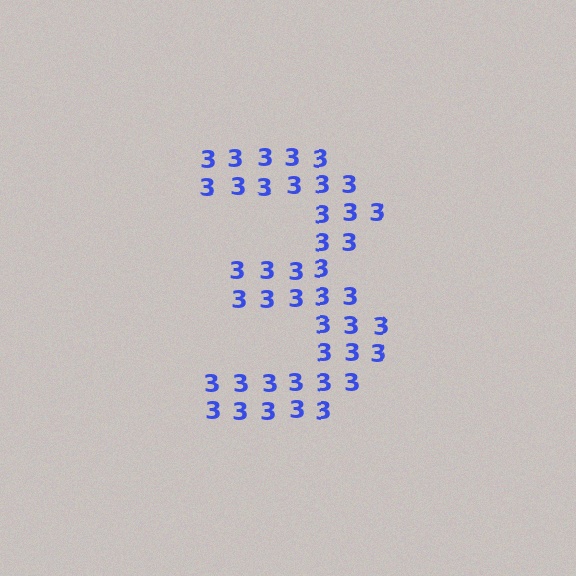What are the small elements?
The small elements are digit 3's.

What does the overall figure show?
The overall figure shows the digit 3.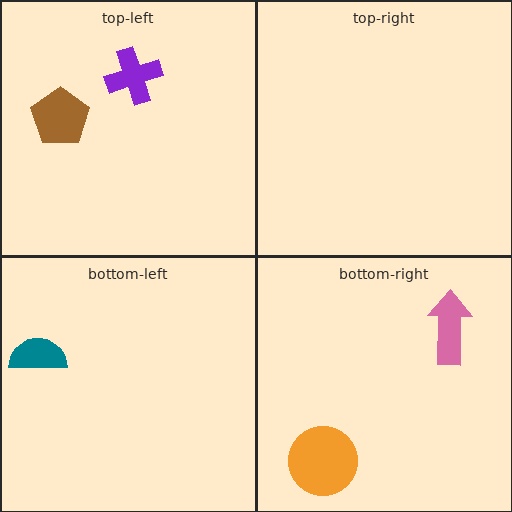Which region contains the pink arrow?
The bottom-right region.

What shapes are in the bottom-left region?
The teal semicircle.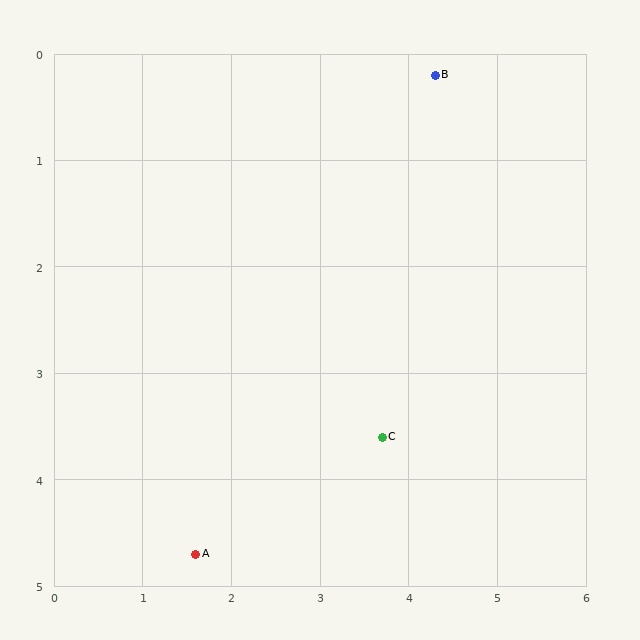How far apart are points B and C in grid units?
Points B and C are about 3.5 grid units apart.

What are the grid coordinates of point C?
Point C is at approximately (3.7, 3.6).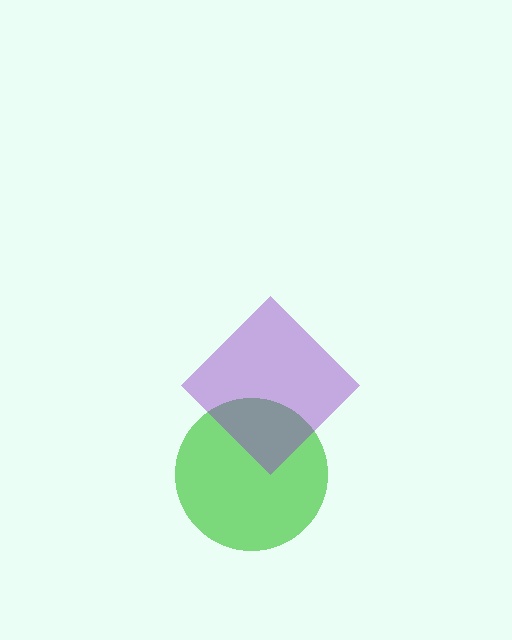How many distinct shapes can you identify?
There are 2 distinct shapes: a green circle, a purple diamond.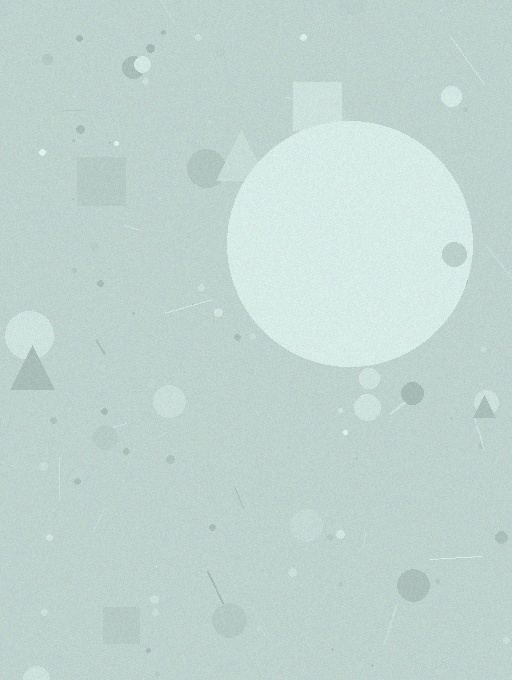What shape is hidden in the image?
A circle is hidden in the image.